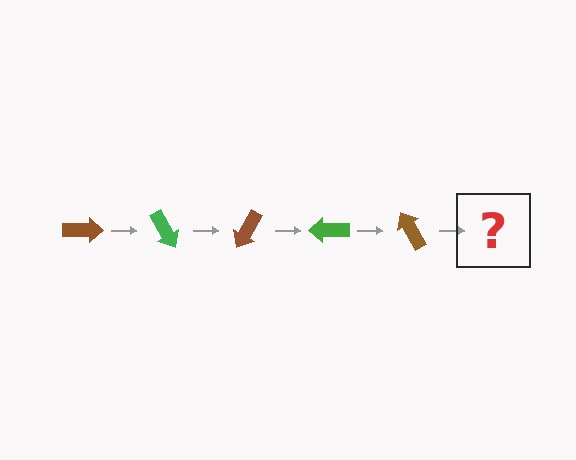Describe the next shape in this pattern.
It should be a green arrow, rotated 300 degrees from the start.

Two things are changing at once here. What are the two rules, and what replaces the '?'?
The two rules are that it rotates 60 degrees each step and the color cycles through brown and green. The '?' should be a green arrow, rotated 300 degrees from the start.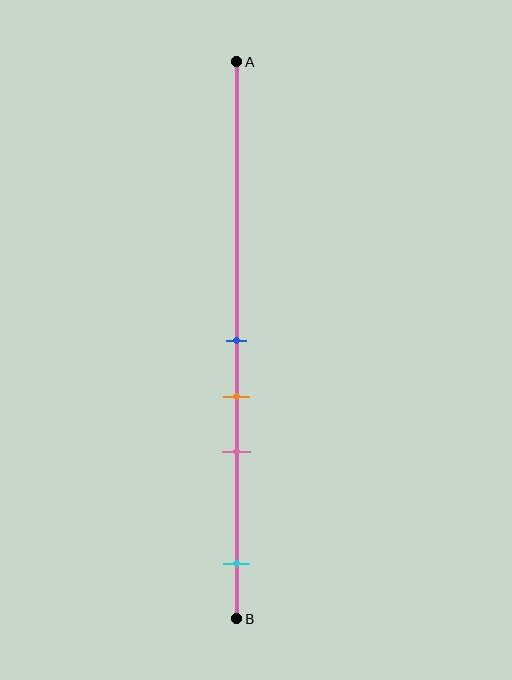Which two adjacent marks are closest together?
The blue and orange marks are the closest adjacent pair.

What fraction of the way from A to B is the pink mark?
The pink mark is approximately 70% (0.7) of the way from A to B.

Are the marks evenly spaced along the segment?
No, the marks are not evenly spaced.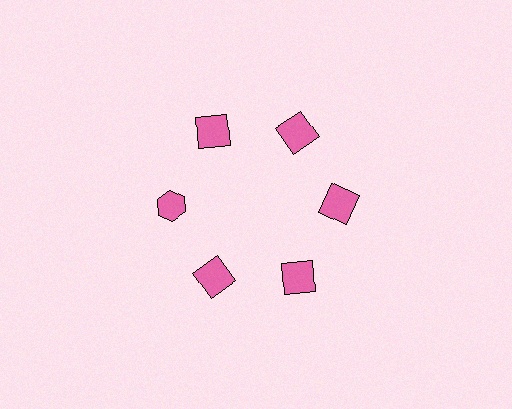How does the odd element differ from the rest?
It has a different shape: hexagon instead of square.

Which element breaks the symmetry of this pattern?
The pink hexagon at roughly the 9 o'clock position breaks the symmetry. All other shapes are pink squares.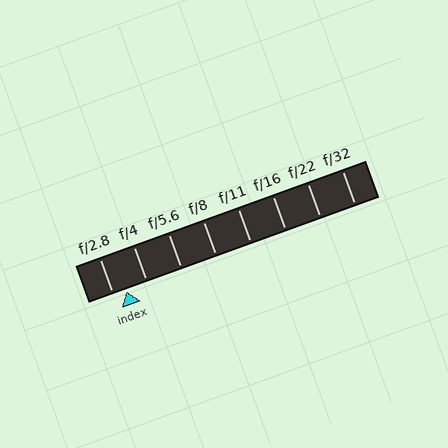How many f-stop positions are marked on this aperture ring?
There are 8 f-stop positions marked.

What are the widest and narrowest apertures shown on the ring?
The widest aperture shown is f/2.8 and the narrowest is f/32.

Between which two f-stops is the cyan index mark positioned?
The index mark is between f/2.8 and f/4.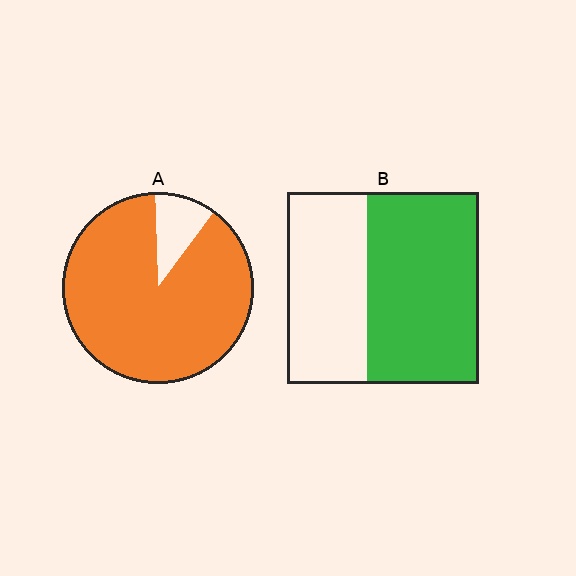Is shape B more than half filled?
Yes.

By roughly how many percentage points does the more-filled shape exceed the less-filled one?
By roughly 30 percentage points (A over B).